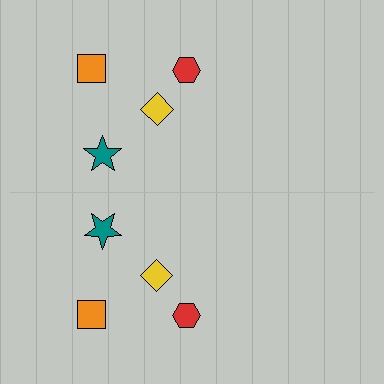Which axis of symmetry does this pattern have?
The pattern has a horizontal axis of symmetry running through the center of the image.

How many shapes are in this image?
There are 8 shapes in this image.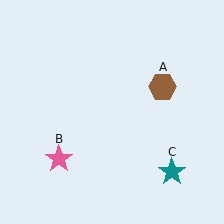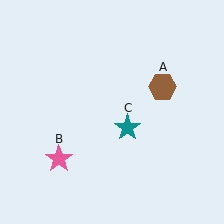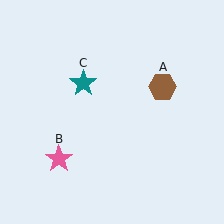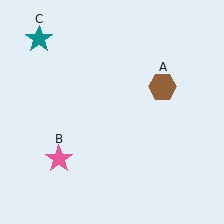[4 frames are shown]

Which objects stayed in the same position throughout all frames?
Brown hexagon (object A) and pink star (object B) remained stationary.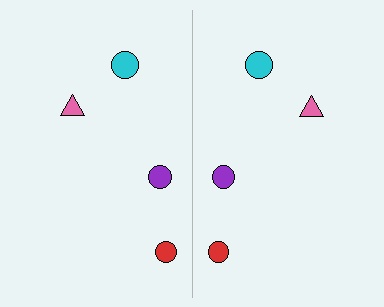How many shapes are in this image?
There are 8 shapes in this image.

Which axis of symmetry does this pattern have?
The pattern has a vertical axis of symmetry running through the center of the image.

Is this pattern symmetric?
Yes, this pattern has bilateral (reflection) symmetry.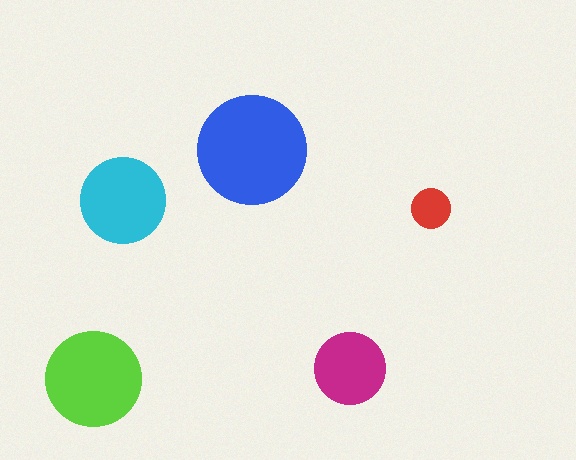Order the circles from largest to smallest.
the blue one, the lime one, the cyan one, the magenta one, the red one.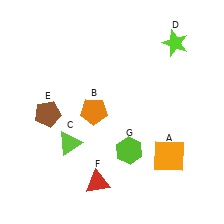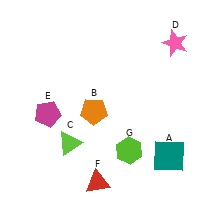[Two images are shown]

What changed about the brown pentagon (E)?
In Image 1, E is brown. In Image 2, it changed to magenta.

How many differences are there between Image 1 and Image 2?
There are 3 differences between the two images.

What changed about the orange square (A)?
In Image 1, A is orange. In Image 2, it changed to teal.